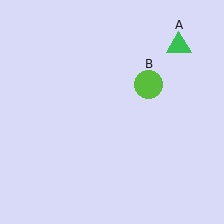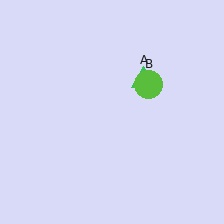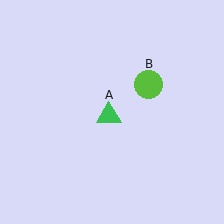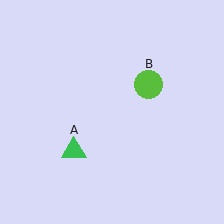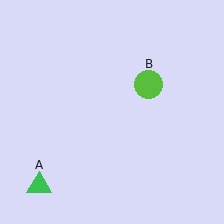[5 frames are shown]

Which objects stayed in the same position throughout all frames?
Lime circle (object B) remained stationary.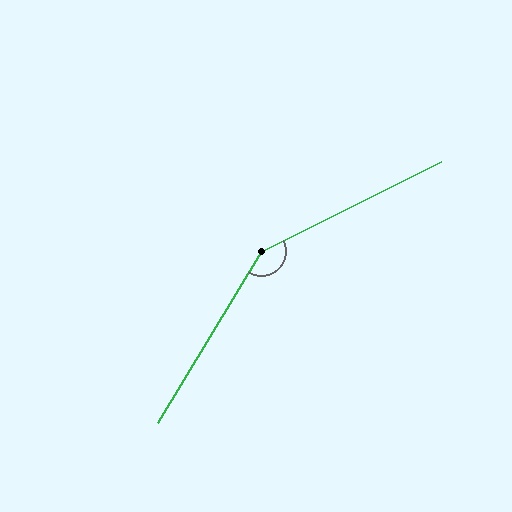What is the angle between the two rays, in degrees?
Approximately 148 degrees.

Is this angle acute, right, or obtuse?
It is obtuse.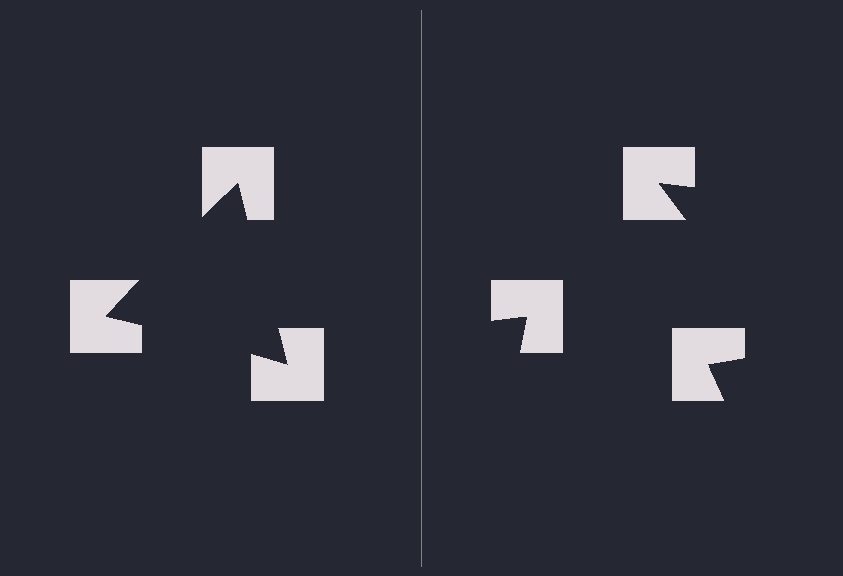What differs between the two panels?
The notched squares are positioned identically on both sides; only the wedge orientations differ. On the left they align to a triangle; on the right they are misaligned.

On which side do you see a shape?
An illusory triangle appears on the left side. On the right side the wedge cuts are rotated, so no coherent shape forms.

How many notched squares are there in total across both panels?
6 — 3 on each side.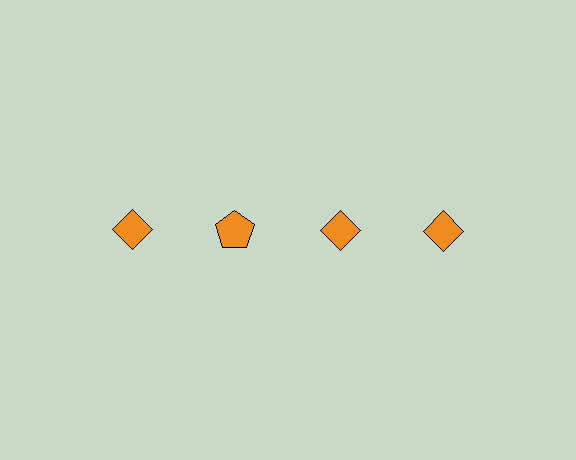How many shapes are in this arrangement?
There are 4 shapes arranged in a grid pattern.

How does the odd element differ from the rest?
It has a different shape: pentagon instead of diamond.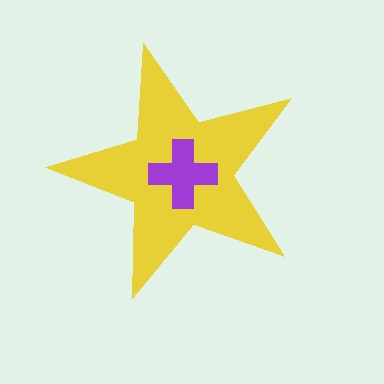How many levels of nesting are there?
2.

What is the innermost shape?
The purple cross.